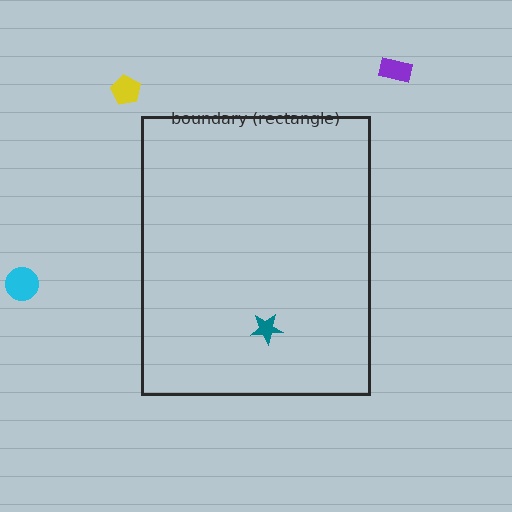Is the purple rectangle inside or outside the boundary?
Outside.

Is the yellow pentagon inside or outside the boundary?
Outside.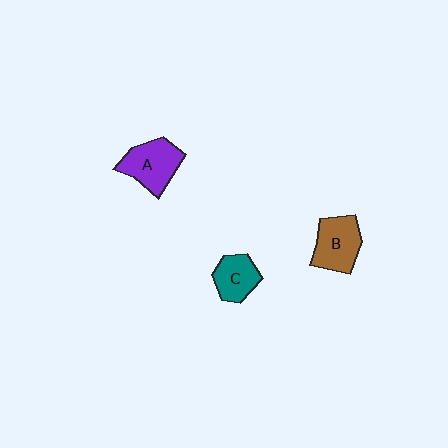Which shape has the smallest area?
Shape C (teal).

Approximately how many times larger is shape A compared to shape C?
Approximately 1.4 times.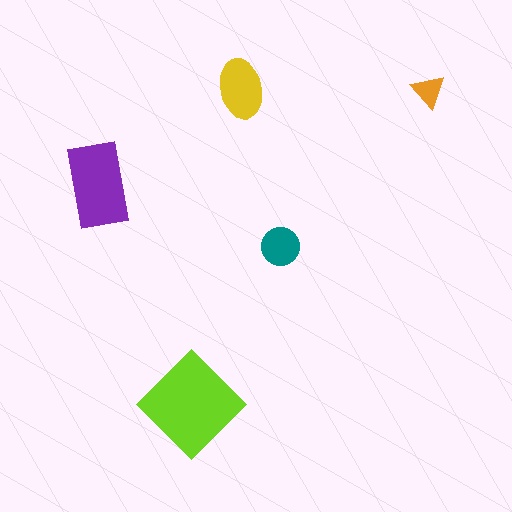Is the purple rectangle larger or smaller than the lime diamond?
Smaller.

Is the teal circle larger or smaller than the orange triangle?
Larger.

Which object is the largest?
The lime diamond.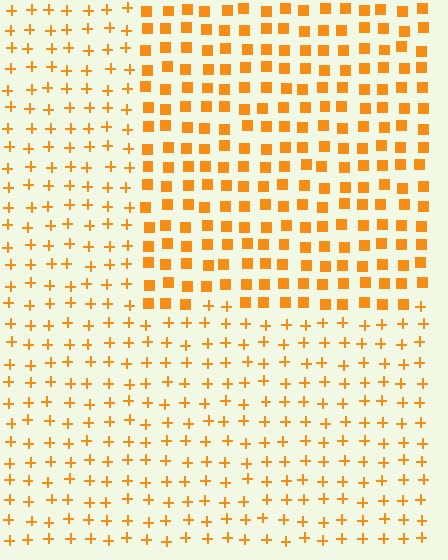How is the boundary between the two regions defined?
The boundary is defined by a change in element shape: squares inside vs. plus signs outside. All elements share the same color and spacing.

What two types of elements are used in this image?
The image uses squares inside the rectangle region and plus signs outside it.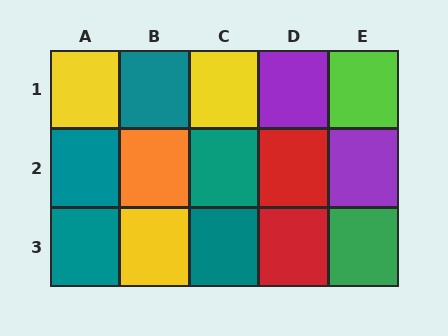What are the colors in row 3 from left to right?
Teal, yellow, teal, red, green.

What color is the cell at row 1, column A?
Yellow.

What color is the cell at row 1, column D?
Purple.